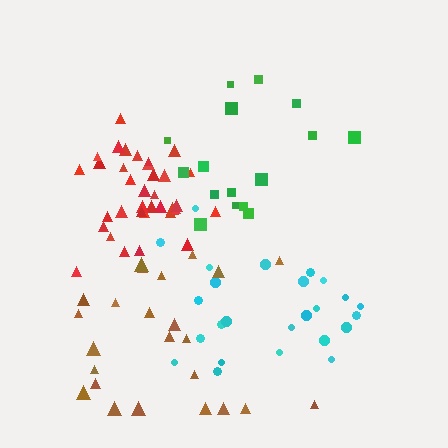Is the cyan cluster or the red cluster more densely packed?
Red.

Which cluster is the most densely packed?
Red.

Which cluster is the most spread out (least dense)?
Brown.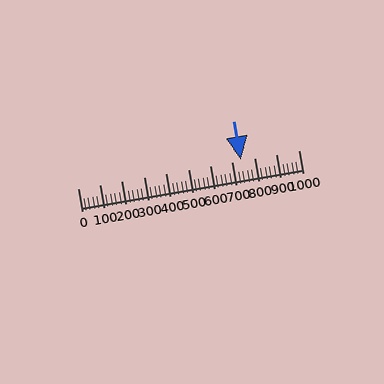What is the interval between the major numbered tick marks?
The major tick marks are spaced 100 units apart.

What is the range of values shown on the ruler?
The ruler shows values from 0 to 1000.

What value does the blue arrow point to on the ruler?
The blue arrow points to approximately 740.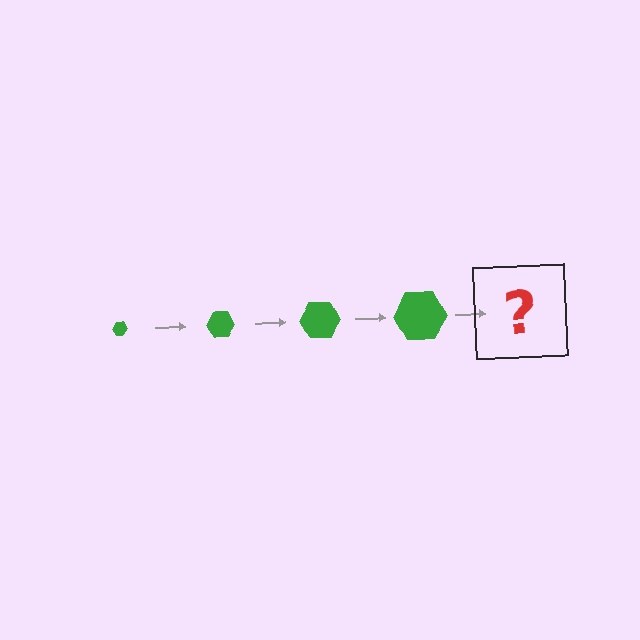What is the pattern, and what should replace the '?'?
The pattern is that the hexagon gets progressively larger each step. The '?' should be a green hexagon, larger than the previous one.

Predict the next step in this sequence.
The next step is a green hexagon, larger than the previous one.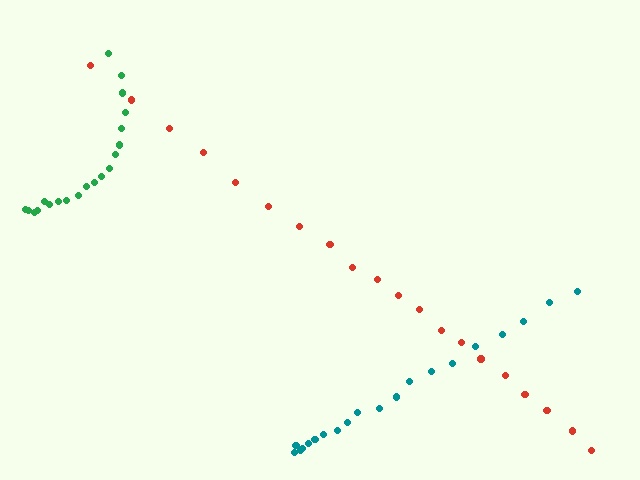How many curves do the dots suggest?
There are 3 distinct paths.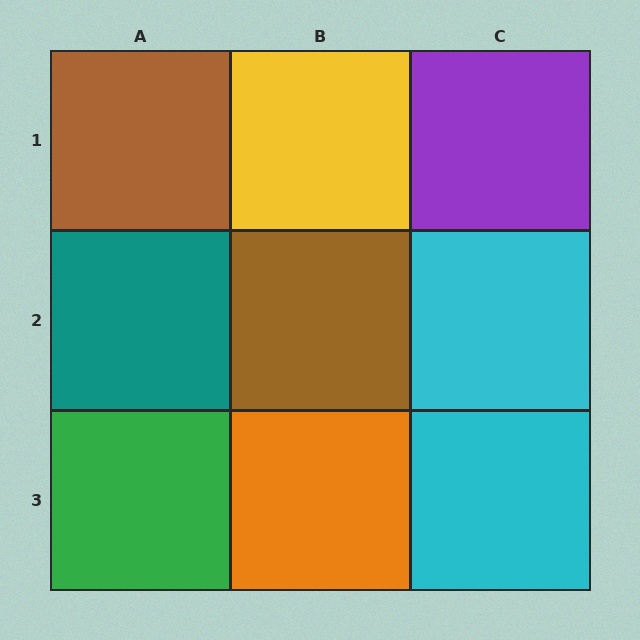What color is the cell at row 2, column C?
Cyan.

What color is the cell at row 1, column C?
Purple.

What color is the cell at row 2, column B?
Brown.